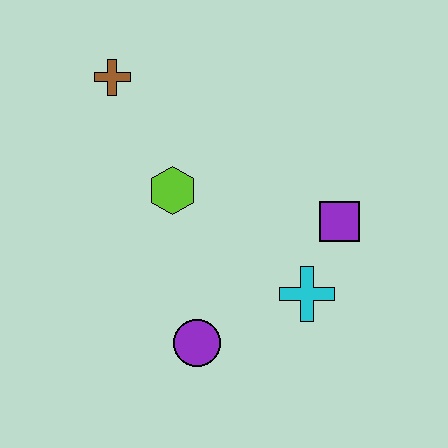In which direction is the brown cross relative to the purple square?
The brown cross is to the left of the purple square.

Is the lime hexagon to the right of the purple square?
No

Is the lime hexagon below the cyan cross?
No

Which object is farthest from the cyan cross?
The brown cross is farthest from the cyan cross.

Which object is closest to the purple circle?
The cyan cross is closest to the purple circle.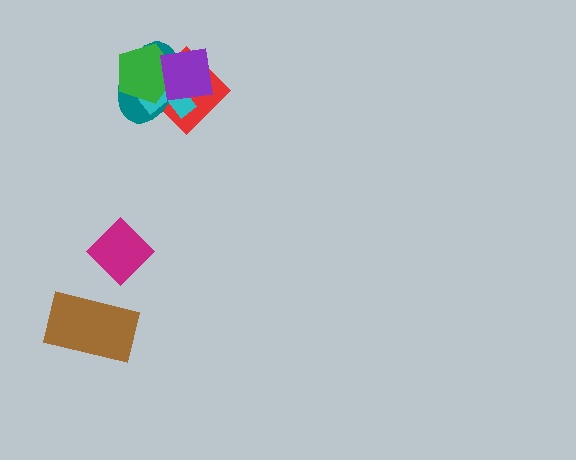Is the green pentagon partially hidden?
Yes, it is partially covered by another shape.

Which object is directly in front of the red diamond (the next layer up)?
The teal ellipse is directly in front of the red diamond.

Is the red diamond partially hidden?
Yes, it is partially covered by another shape.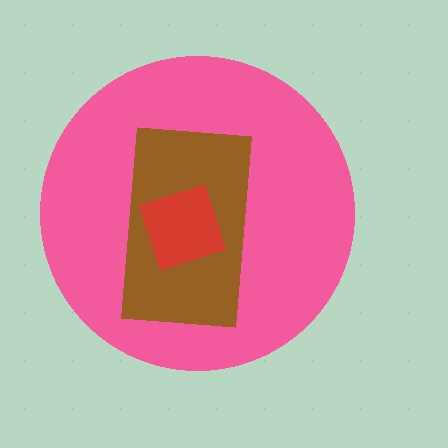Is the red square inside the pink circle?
Yes.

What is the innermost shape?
The red square.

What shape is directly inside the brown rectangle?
The red square.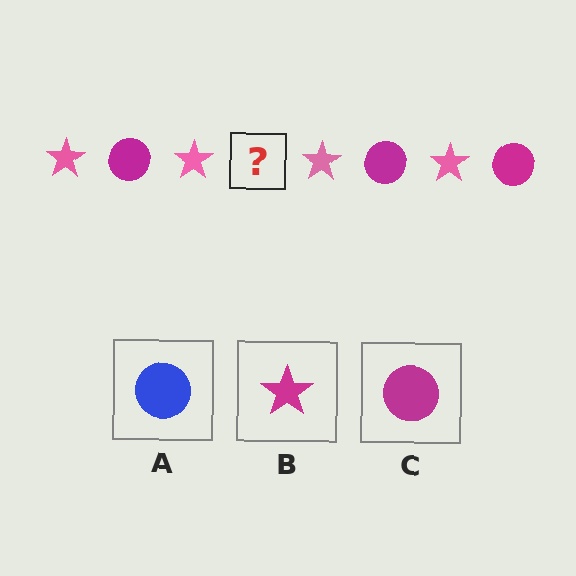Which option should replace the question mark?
Option C.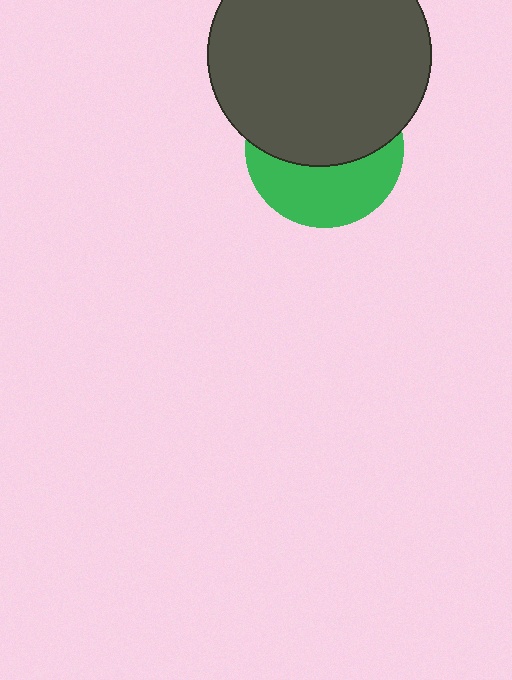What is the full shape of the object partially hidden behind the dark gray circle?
The partially hidden object is a green circle.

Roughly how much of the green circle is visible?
A small part of it is visible (roughly 43%).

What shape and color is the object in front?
The object in front is a dark gray circle.